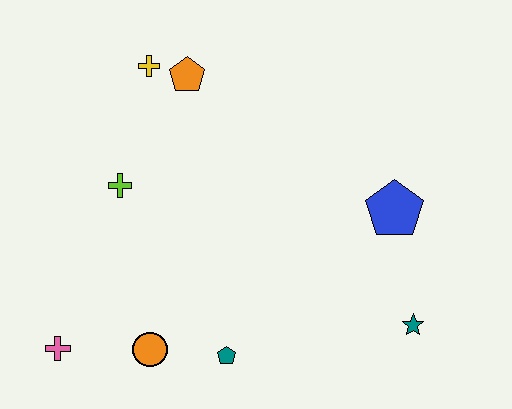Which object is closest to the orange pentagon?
The yellow cross is closest to the orange pentagon.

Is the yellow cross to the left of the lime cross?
No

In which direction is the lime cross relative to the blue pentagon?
The lime cross is to the left of the blue pentagon.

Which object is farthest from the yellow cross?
The teal star is farthest from the yellow cross.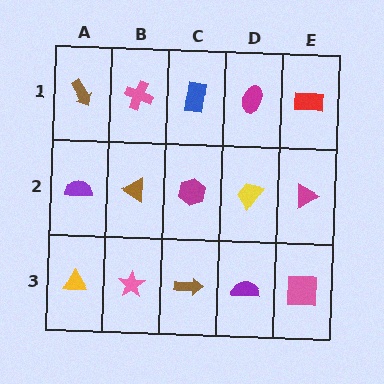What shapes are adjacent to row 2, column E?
A red rectangle (row 1, column E), a pink square (row 3, column E), a yellow trapezoid (row 2, column D).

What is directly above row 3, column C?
A magenta hexagon.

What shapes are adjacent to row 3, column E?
A magenta triangle (row 2, column E), a purple semicircle (row 3, column D).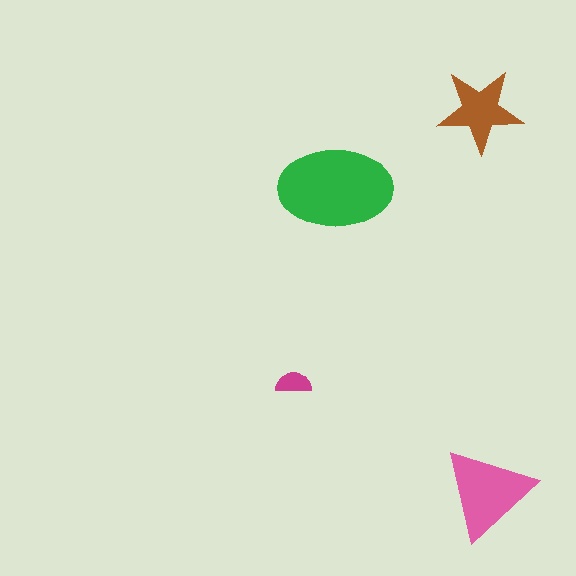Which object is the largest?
The green ellipse.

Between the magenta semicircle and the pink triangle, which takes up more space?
The pink triangle.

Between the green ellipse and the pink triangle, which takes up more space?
The green ellipse.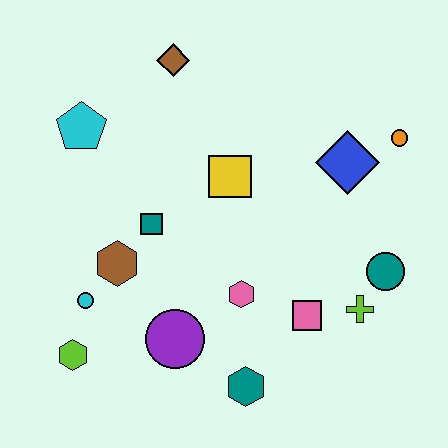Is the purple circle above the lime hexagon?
Yes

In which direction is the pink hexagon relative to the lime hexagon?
The pink hexagon is to the right of the lime hexagon.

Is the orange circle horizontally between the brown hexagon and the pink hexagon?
No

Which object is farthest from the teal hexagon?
The brown diamond is farthest from the teal hexagon.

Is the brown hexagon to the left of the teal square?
Yes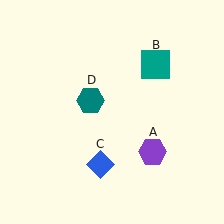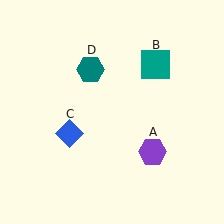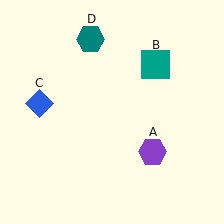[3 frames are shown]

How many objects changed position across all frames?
2 objects changed position: blue diamond (object C), teal hexagon (object D).